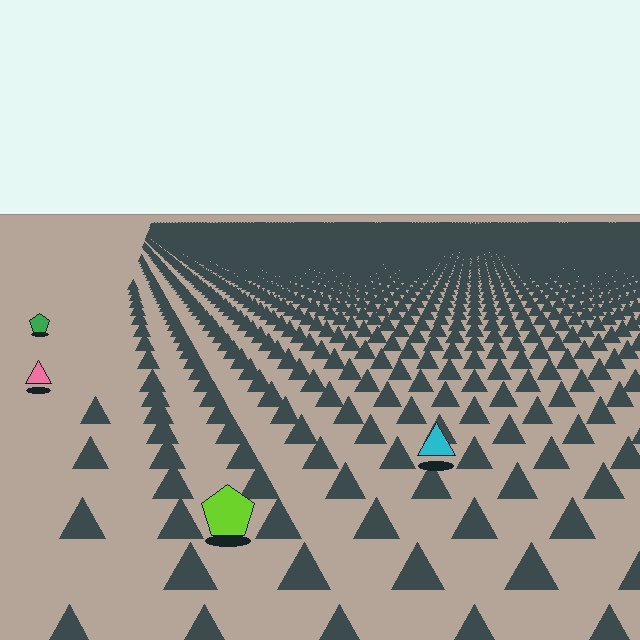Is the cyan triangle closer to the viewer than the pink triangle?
Yes. The cyan triangle is closer — you can tell from the texture gradient: the ground texture is coarser near it.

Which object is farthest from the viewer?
The green pentagon is farthest from the viewer. It appears smaller and the ground texture around it is denser.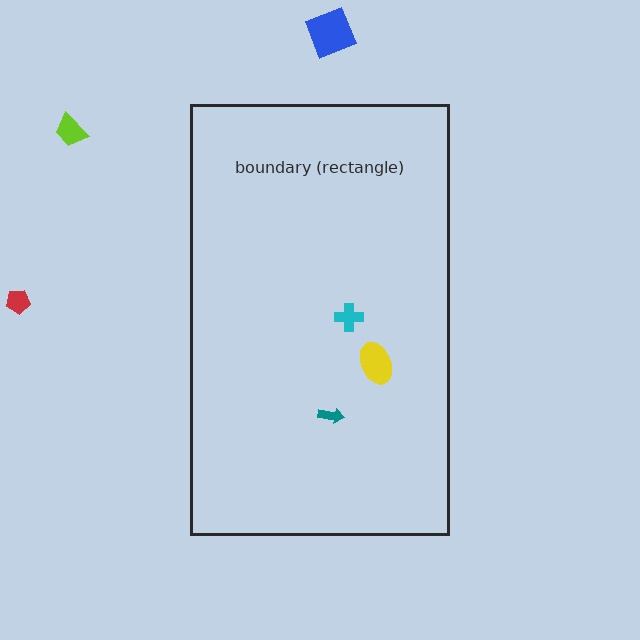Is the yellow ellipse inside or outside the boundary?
Inside.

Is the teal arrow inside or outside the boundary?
Inside.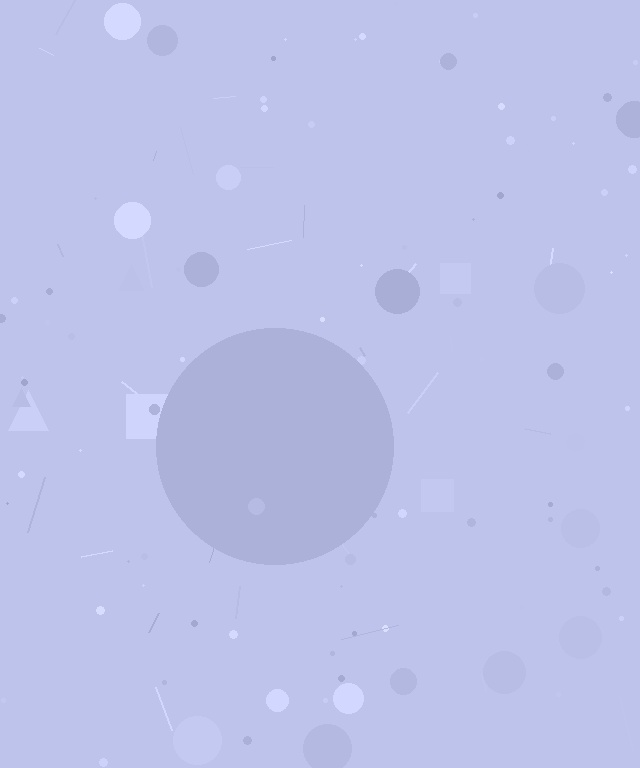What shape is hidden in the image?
A circle is hidden in the image.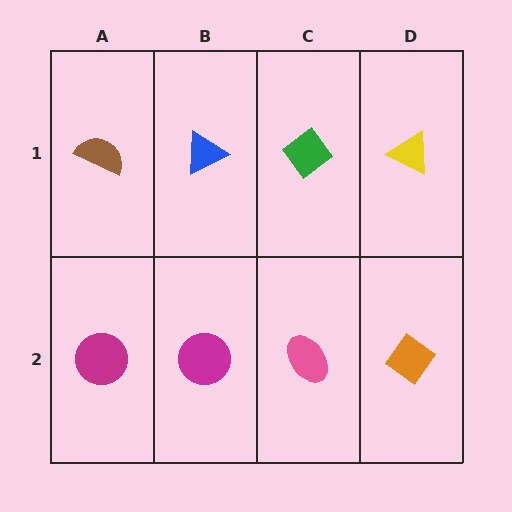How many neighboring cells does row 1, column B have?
3.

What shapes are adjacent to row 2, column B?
A blue triangle (row 1, column B), a magenta circle (row 2, column A), a pink ellipse (row 2, column C).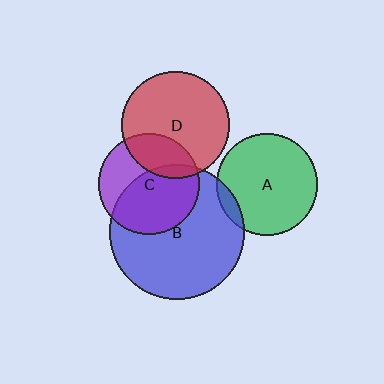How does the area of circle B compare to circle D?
Approximately 1.6 times.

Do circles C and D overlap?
Yes.